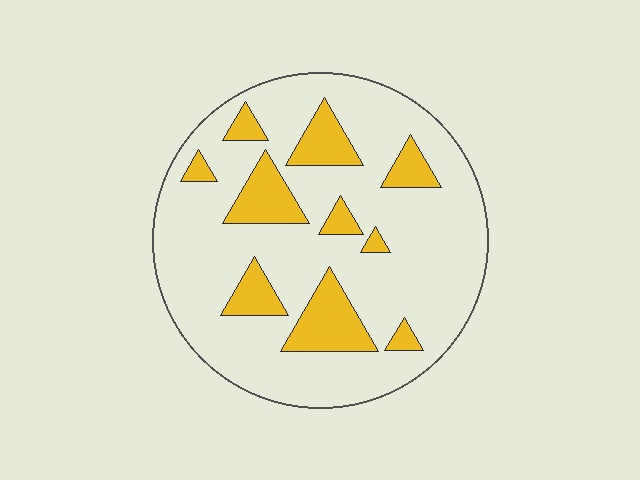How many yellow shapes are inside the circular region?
10.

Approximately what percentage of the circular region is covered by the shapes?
Approximately 20%.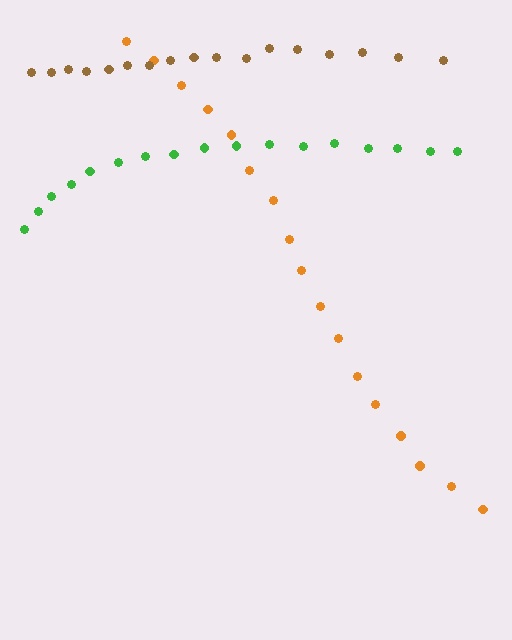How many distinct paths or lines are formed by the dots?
There are 3 distinct paths.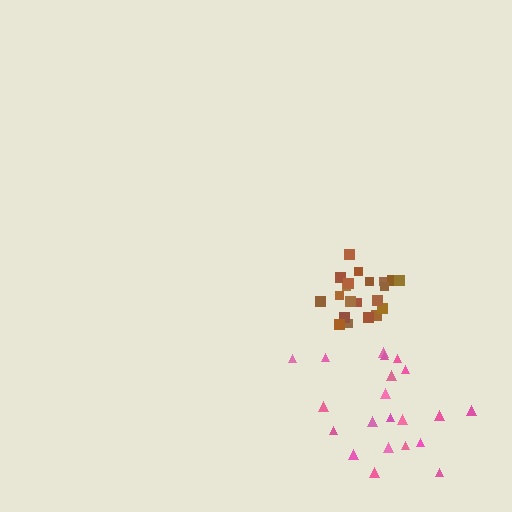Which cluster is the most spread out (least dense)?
Pink.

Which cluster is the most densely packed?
Brown.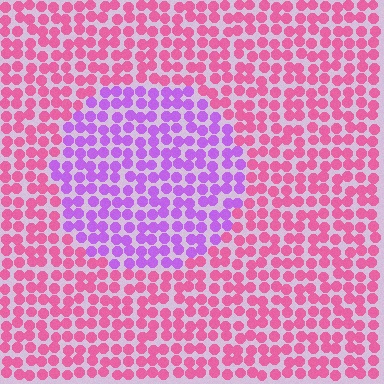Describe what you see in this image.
The image is filled with small pink elements in a uniform arrangement. A circle-shaped region is visible where the elements are tinted to a slightly different hue, forming a subtle color boundary.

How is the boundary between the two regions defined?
The boundary is defined purely by a slight shift in hue (about 49 degrees). Spacing, size, and orientation are identical on both sides.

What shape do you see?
I see a circle.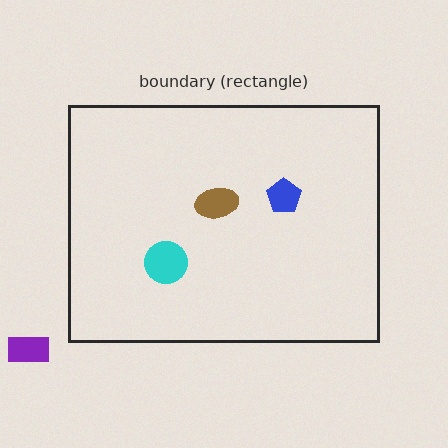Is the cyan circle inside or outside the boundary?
Inside.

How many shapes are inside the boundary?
3 inside, 1 outside.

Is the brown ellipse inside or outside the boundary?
Inside.